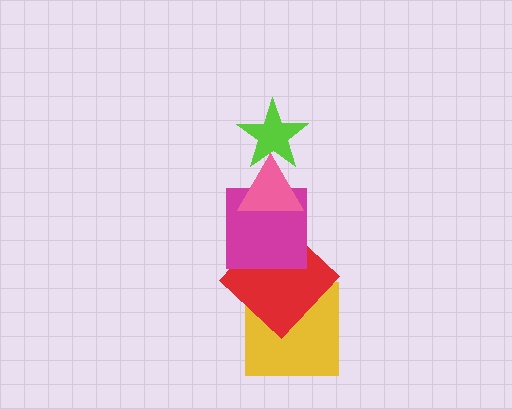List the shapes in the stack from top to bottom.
From top to bottom: the lime star, the pink triangle, the magenta square, the red diamond, the yellow square.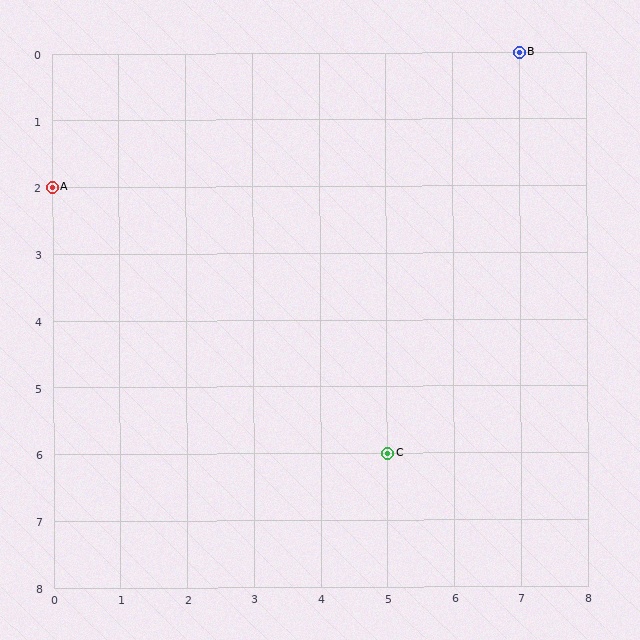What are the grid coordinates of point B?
Point B is at grid coordinates (7, 0).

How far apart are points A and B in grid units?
Points A and B are 7 columns and 2 rows apart (about 7.3 grid units diagonally).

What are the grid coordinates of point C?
Point C is at grid coordinates (5, 6).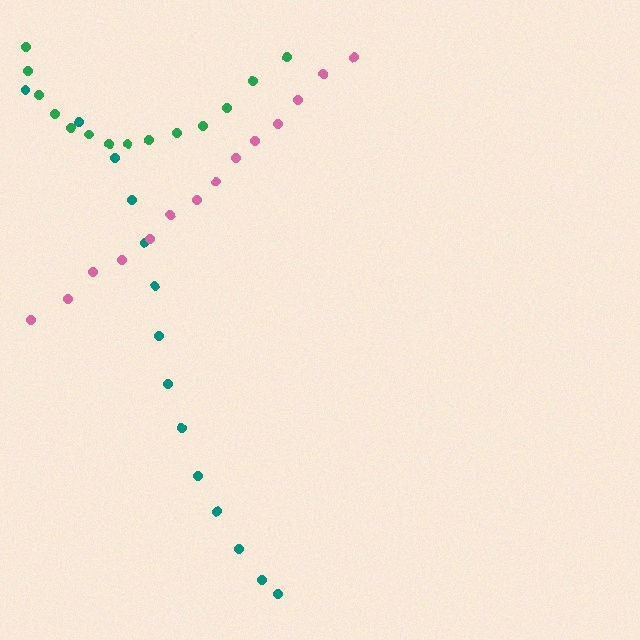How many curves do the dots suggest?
There are 3 distinct paths.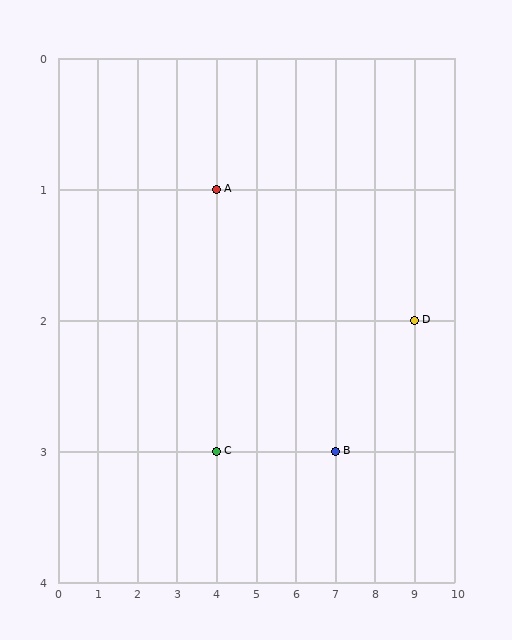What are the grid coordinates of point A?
Point A is at grid coordinates (4, 1).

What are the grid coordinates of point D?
Point D is at grid coordinates (9, 2).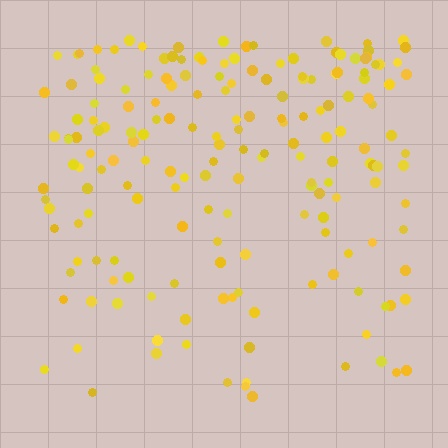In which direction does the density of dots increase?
From bottom to top, with the top side densest.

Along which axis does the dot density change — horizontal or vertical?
Vertical.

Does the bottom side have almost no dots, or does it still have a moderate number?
Still a moderate number, just noticeably fewer than the top.